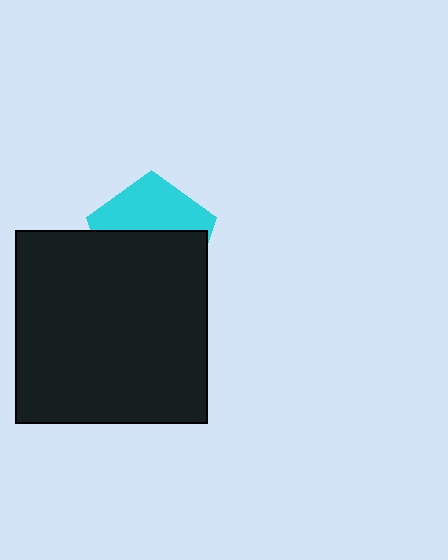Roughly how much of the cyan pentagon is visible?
A small part of it is visible (roughly 42%).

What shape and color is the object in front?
The object in front is a black square.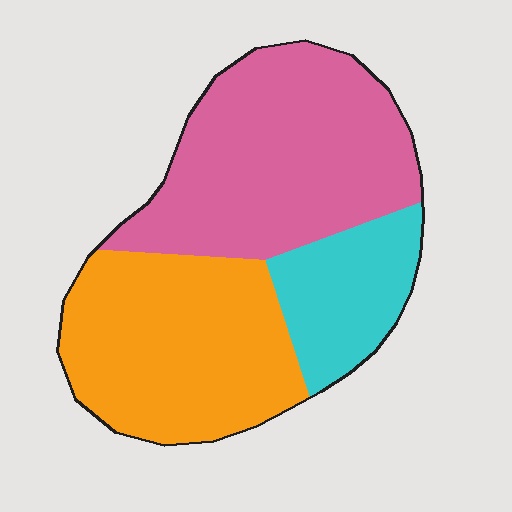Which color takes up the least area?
Cyan, at roughly 20%.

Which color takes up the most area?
Pink, at roughly 45%.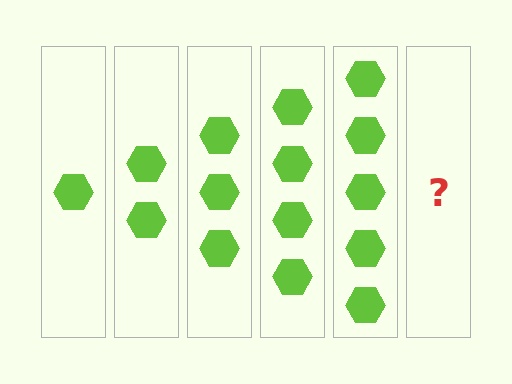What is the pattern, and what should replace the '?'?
The pattern is that each step adds one more hexagon. The '?' should be 6 hexagons.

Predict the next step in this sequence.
The next step is 6 hexagons.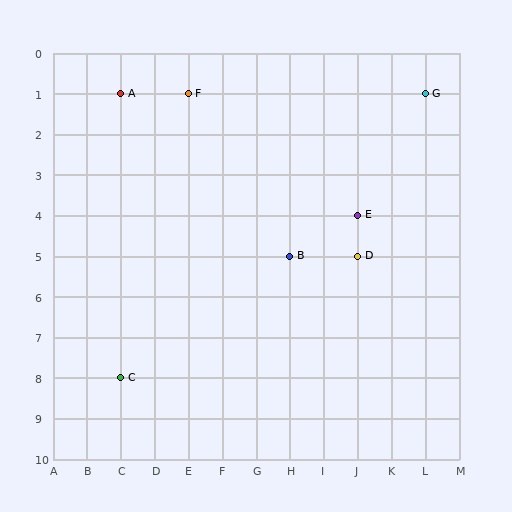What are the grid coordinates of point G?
Point G is at grid coordinates (L, 1).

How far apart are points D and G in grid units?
Points D and G are 2 columns and 4 rows apart (about 4.5 grid units diagonally).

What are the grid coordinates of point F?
Point F is at grid coordinates (E, 1).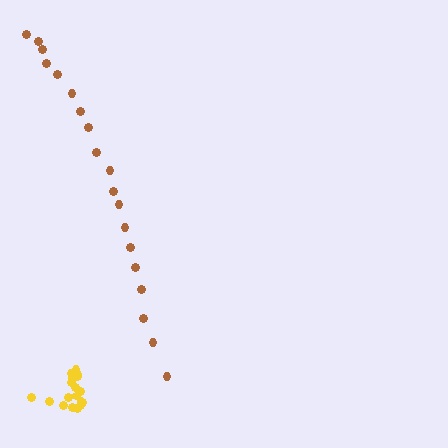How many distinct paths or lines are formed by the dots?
There are 2 distinct paths.